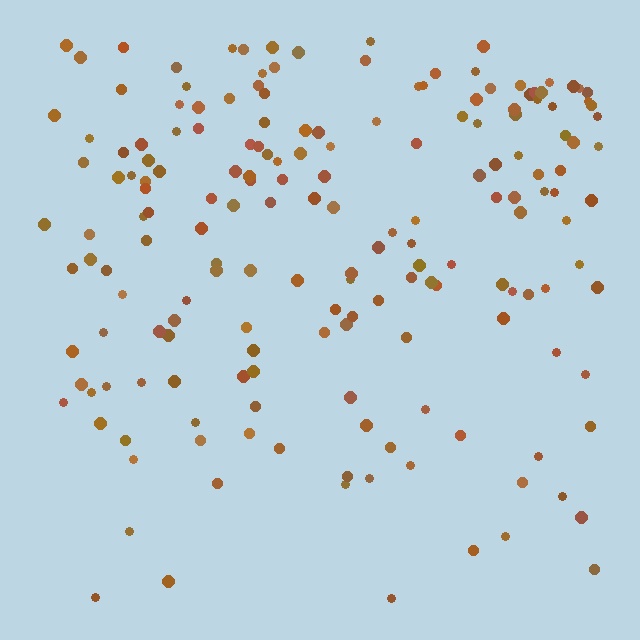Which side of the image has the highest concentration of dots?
The top.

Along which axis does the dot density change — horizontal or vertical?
Vertical.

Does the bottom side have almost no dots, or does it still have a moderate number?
Still a moderate number, just noticeably fewer than the top.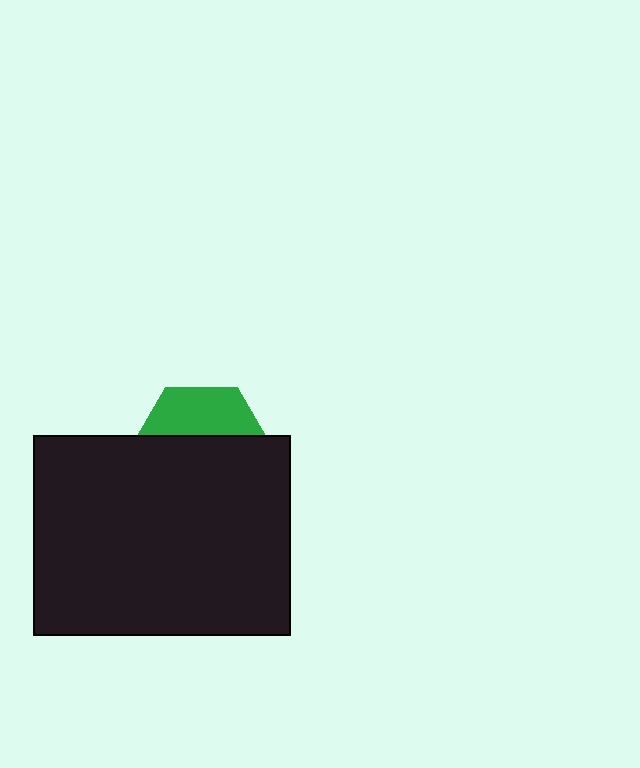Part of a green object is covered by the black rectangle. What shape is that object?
It is a hexagon.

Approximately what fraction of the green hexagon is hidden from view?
Roughly 65% of the green hexagon is hidden behind the black rectangle.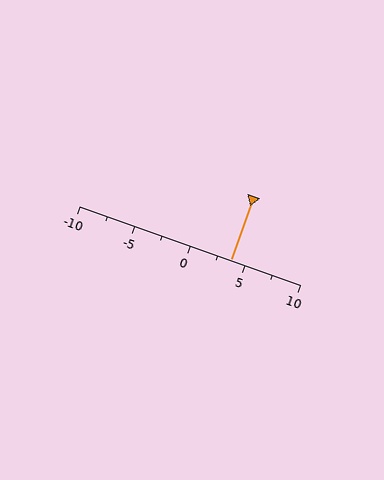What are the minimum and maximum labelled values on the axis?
The axis runs from -10 to 10.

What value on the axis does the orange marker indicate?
The marker indicates approximately 3.8.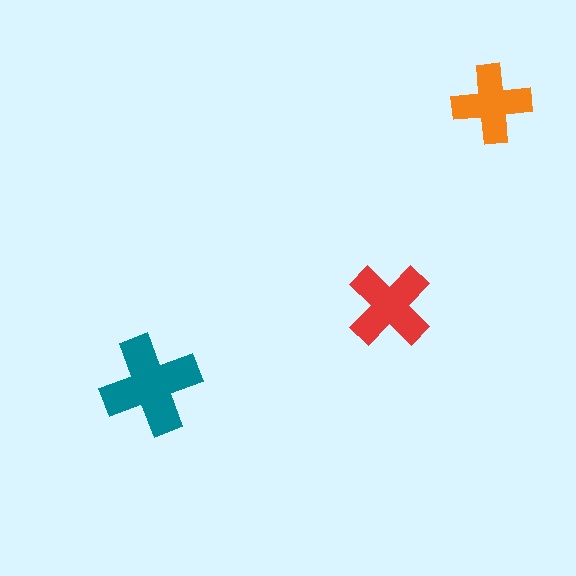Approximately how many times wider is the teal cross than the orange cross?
About 1.5 times wider.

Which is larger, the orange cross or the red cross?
The red one.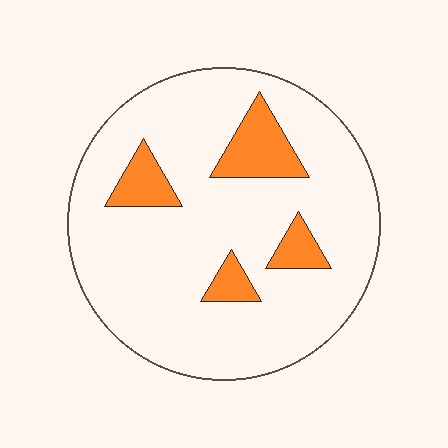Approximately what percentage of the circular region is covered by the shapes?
Approximately 15%.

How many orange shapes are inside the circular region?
4.